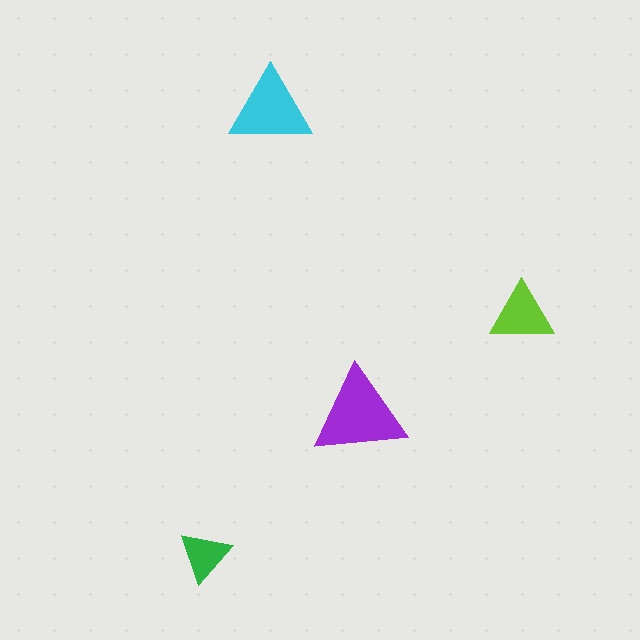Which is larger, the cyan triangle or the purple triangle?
The purple one.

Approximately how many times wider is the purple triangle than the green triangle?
About 2 times wider.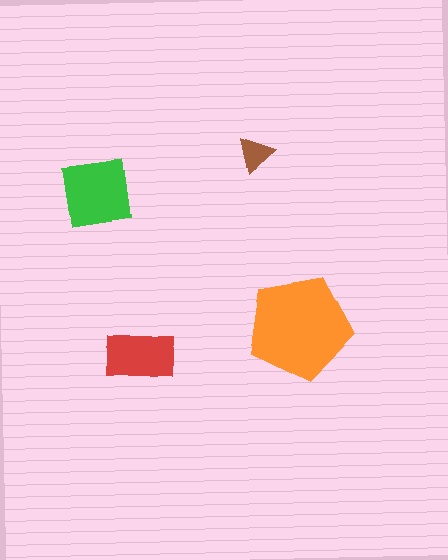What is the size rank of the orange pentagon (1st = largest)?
1st.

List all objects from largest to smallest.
The orange pentagon, the green square, the red rectangle, the brown triangle.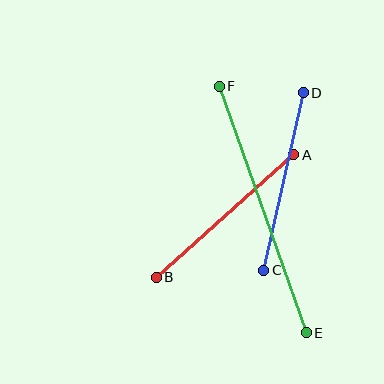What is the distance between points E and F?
The distance is approximately 261 pixels.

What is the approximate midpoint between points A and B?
The midpoint is at approximately (225, 216) pixels.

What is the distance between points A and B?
The distance is approximately 184 pixels.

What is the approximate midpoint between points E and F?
The midpoint is at approximately (263, 210) pixels.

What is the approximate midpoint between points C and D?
The midpoint is at approximately (284, 182) pixels.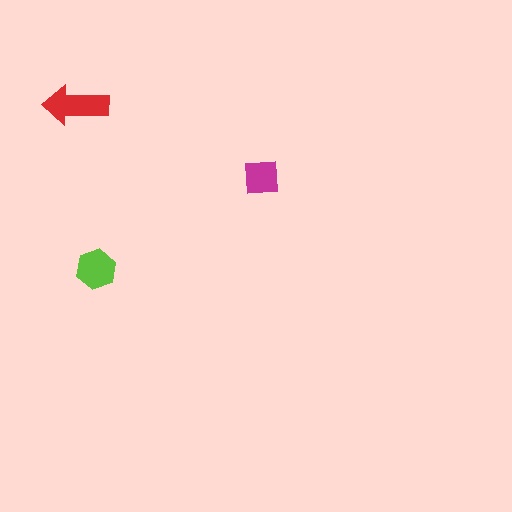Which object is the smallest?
The magenta square.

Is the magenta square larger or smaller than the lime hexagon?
Smaller.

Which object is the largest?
The red arrow.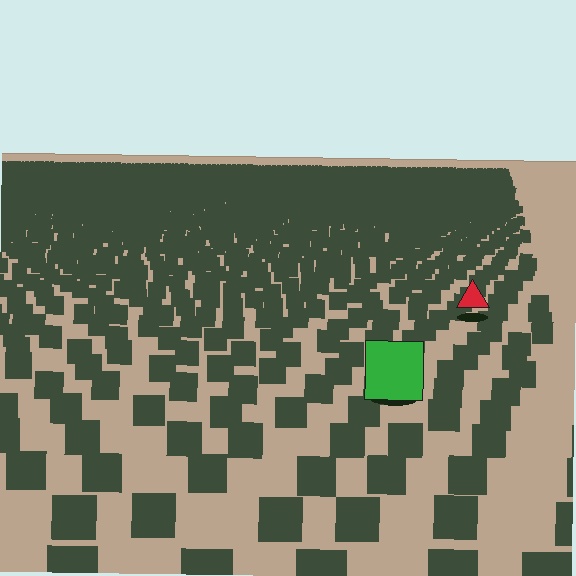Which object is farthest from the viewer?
The red triangle is farthest from the viewer. It appears smaller and the ground texture around it is denser.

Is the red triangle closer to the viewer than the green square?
No. The green square is closer — you can tell from the texture gradient: the ground texture is coarser near it.